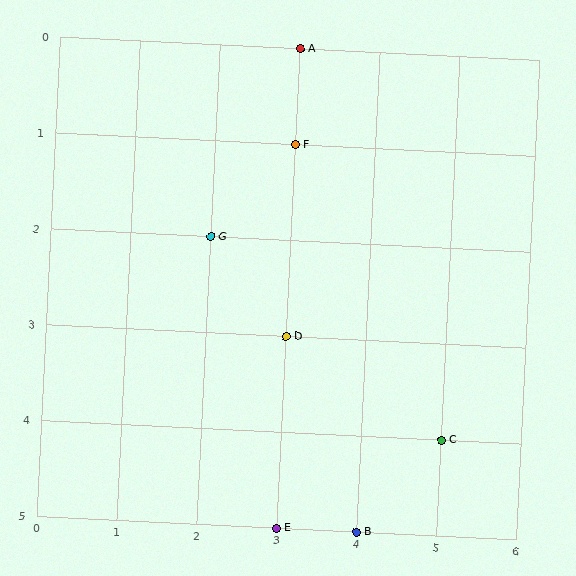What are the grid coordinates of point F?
Point F is at grid coordinates (3, 1).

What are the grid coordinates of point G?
Point G is at grid coordinates (2, 2).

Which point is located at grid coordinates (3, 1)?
Point F is at (3, 1).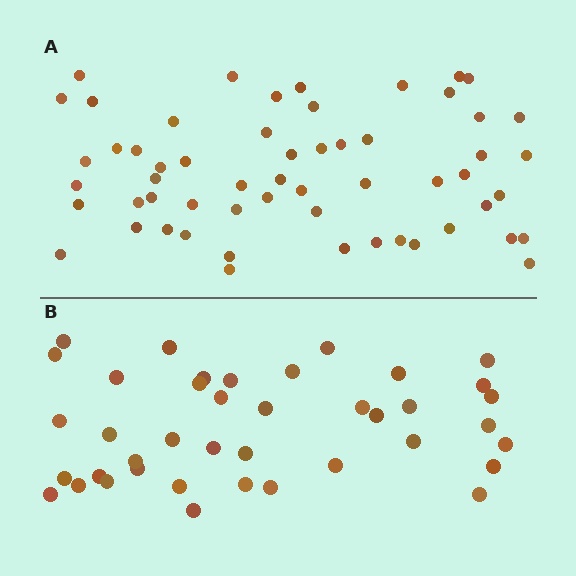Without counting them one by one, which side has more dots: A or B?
Region A (the top region) has more dots.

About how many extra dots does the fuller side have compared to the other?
Region A has approximately 15 more dots than region B.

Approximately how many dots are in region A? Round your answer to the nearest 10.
About 60 dots. (The exact count is 57, which rounds to 60.)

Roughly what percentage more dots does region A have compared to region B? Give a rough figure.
About 40% more.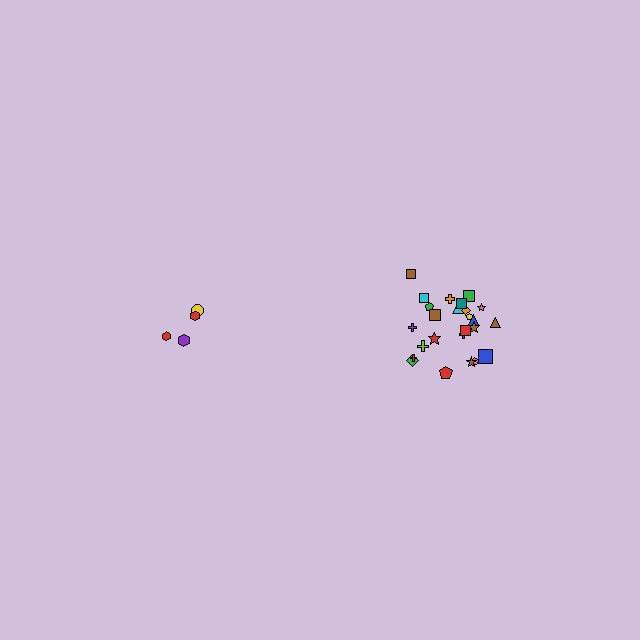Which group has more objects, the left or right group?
The right group.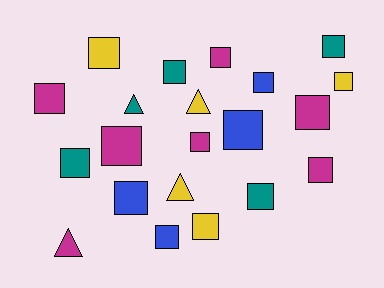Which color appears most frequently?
Magenta, with 7 objects.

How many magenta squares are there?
There are 6 magenta squares.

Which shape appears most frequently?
Square, with 17 objects.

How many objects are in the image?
There are 21 objects.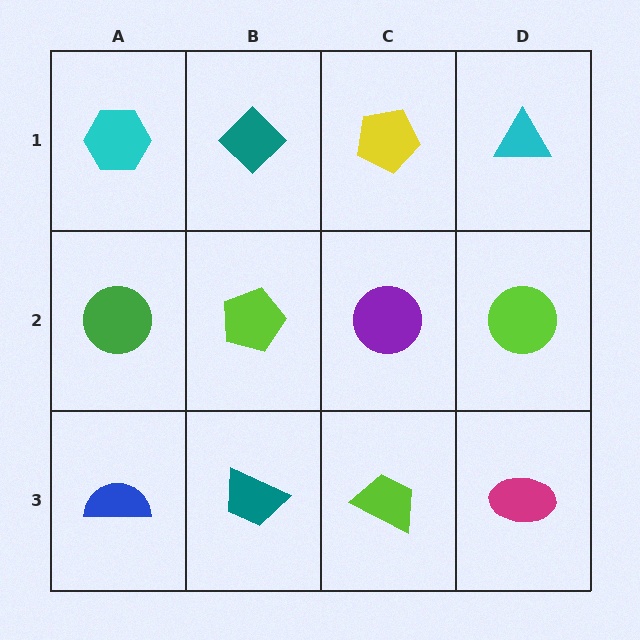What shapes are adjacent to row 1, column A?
A green circle (row 2, column A), a teal diamond (row 1, column B).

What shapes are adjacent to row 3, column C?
A purple circle (row 2, column C), a teal trapezoid (row 3, column B), a magenta ellipse (row 3, column D).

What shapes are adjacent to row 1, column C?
A purple circle (row 2, column C), a teal diamond (row 1, column B), a cyan triangle (row 1, column D).